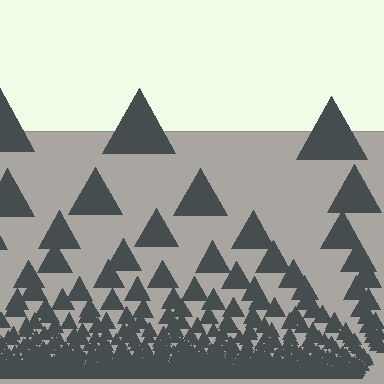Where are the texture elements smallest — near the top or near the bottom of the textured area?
Near the bottom.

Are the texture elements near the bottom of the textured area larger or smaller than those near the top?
Smaller. The gradient is inverted — elements near the bottom are smaller and denser.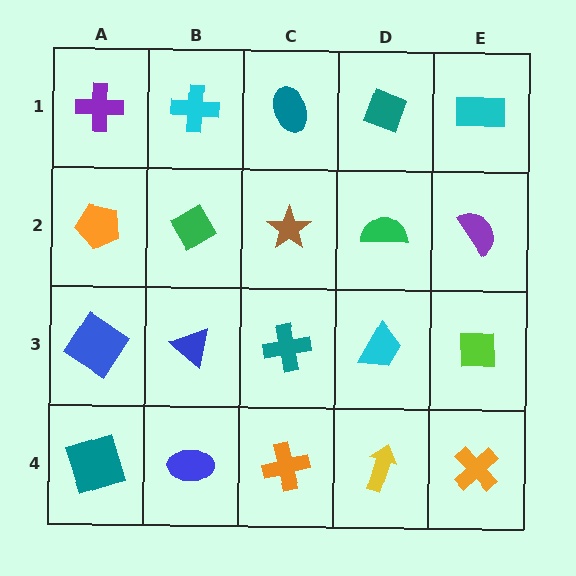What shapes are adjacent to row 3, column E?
A purple semicircle (row 2, column E), an orange cross (row 4, column E), a cyan trapezoid (row 3, column D).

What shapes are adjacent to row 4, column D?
A cyan trapezoid (row 3, column D), an orange cross (row 4, column C), an orange cross (row 4, column E).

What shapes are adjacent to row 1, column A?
An orange pentagon (row 2, column A), a cyan cross (row 1, column B).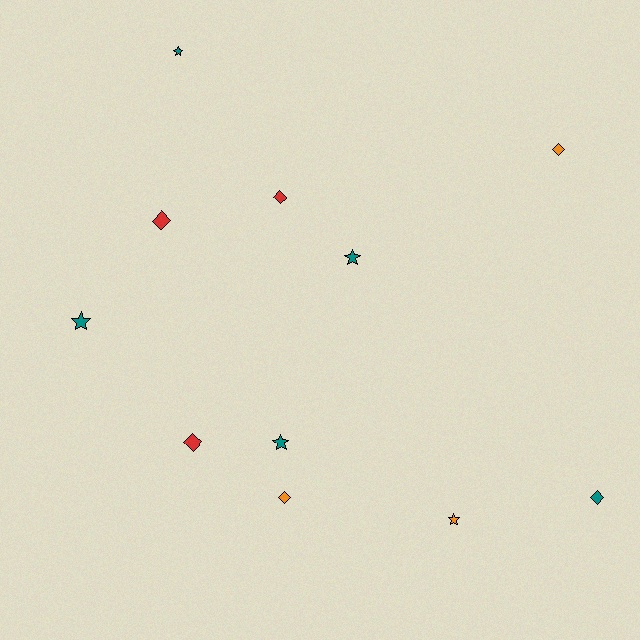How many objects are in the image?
There are 11 objects.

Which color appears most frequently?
Teal, with 5 objects.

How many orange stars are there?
There is 1 orange star.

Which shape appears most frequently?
Diamond, with 6 objects.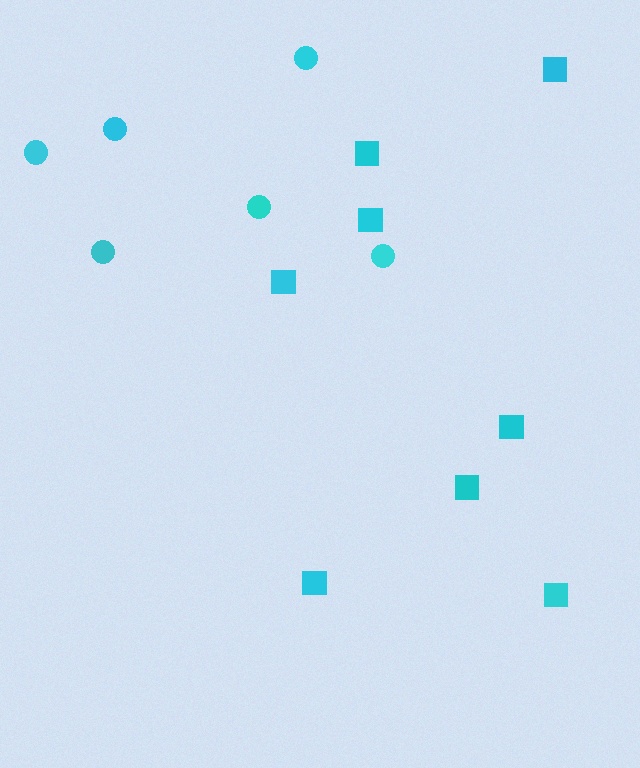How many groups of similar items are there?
There are 2 groups: one group of circles (6) and one group of squares (8).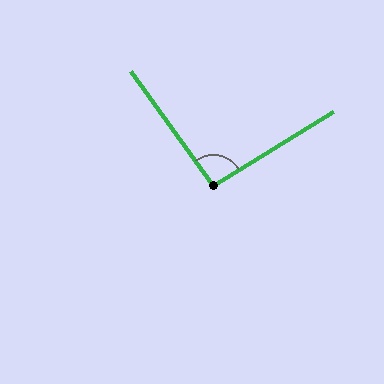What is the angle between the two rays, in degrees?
Approximately 94 degrees.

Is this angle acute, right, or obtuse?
It is approximately a right angle.